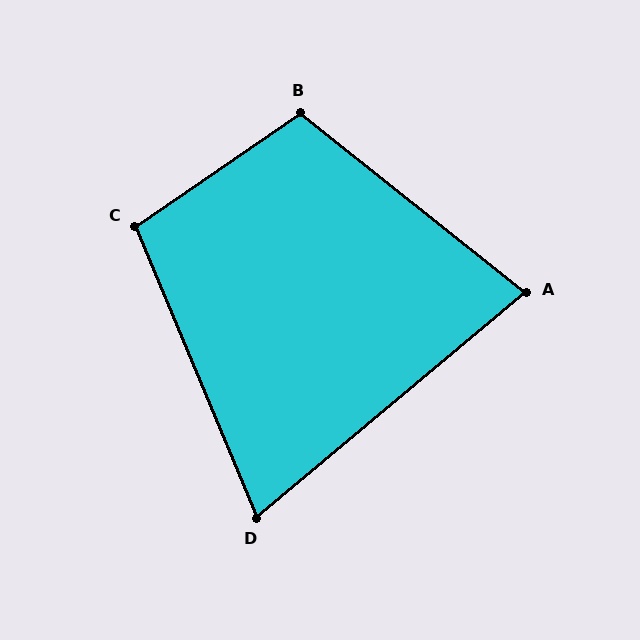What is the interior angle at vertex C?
Approximately 102 degrees (obtuse).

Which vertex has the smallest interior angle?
D, at approximately 73 degrees.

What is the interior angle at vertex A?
Approximately 78 degrees (acute).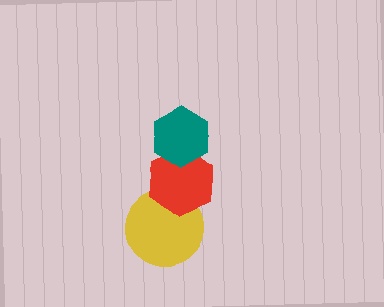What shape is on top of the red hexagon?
The teal hexagon is on top of the red hexagon.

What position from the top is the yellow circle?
The yellow circle is 3rd from the top.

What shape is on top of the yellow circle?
The red hexagon is on top of the yellow circle.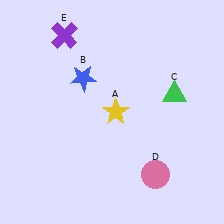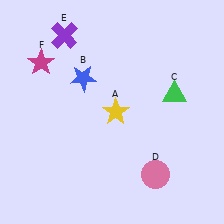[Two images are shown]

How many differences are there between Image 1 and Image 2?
There is 1 difference between the two images.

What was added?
A magenta star (F) was added in Image 2.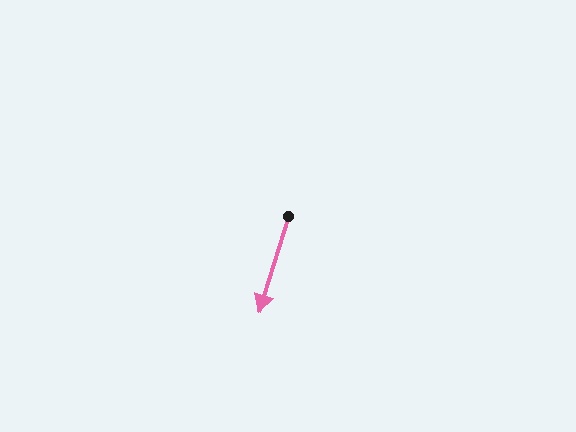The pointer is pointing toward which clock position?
Roughly 7 o'clock.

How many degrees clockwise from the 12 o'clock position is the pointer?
Approximately 197 degrees.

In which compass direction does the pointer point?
South.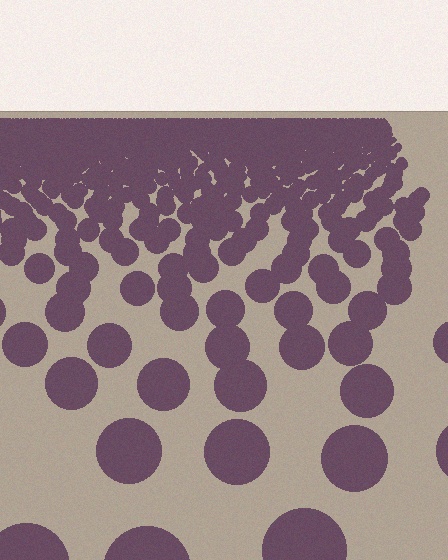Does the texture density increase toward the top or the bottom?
Density increases toward the top.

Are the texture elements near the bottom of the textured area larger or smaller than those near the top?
Larger. Near the bottom, elements are closer to the viewer and appear at a bigger on-screen size.